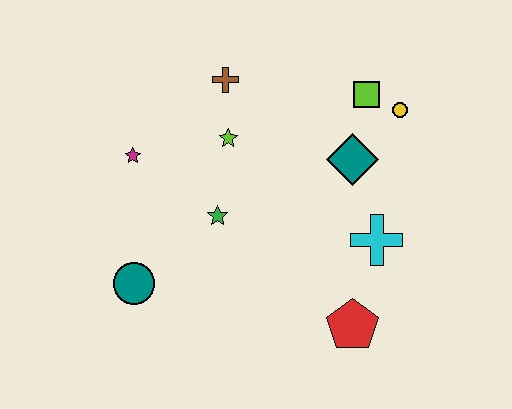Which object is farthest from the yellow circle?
The teal circle is farthest from the yellow circle.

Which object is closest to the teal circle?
The green star is closest to the teal circle.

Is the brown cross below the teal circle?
No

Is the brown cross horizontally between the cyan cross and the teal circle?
Yes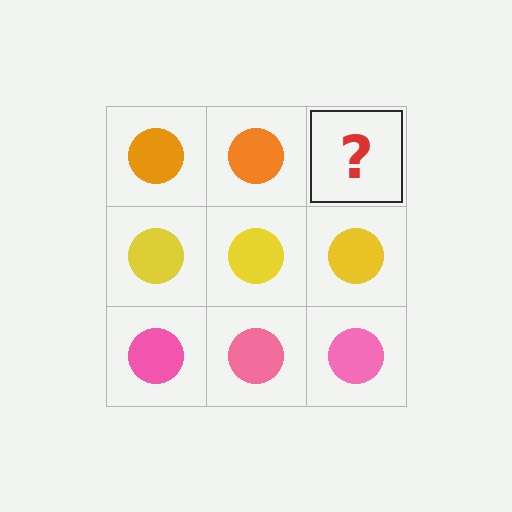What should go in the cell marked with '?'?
The missing cell should contain an orange circle.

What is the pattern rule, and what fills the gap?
The rule is that each row has a consistent color. The gap should be filled with an orange circle.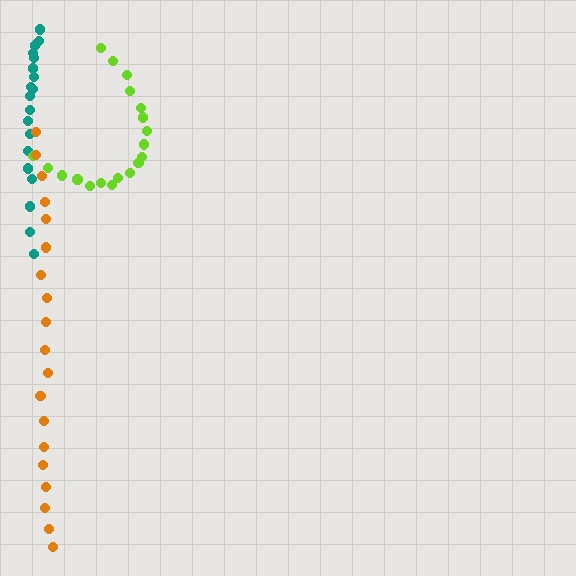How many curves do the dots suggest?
There are 3 distinct paths.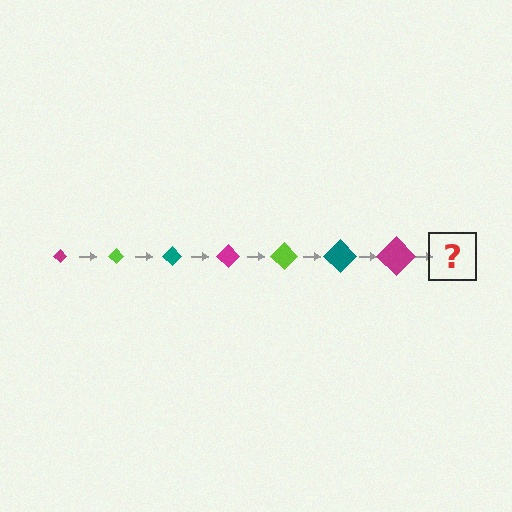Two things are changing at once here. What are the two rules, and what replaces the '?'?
The two rules are that the diamond grows larger each step and the color cycles through magenta, lime, and teal. The '?' should be a lime diamond, larger than the previous one.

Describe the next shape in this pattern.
It should be a lime diamond, larger than the previous one.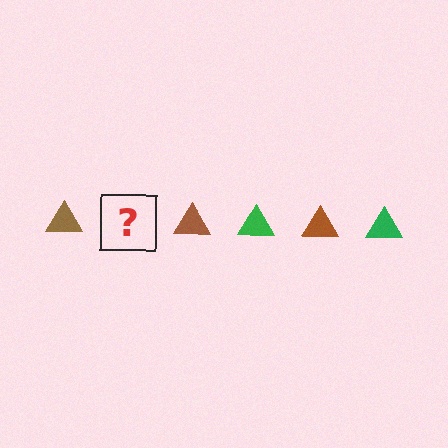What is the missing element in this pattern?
The missing element is a green triangle.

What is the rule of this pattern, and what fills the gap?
The rule is that the pattern cycles through brown, green triangles. The gap should be filled with a green triangle.